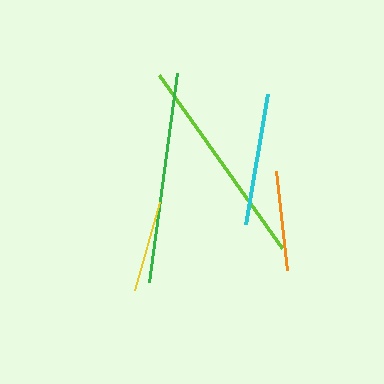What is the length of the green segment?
The green segment is approximately 211 pixels long.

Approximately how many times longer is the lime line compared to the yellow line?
The lime line is approximately 2.3 times the length of the yellow line.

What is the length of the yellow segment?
The yellow segment is approximately 92 pixels long.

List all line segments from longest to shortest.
From longest to shortest: lime, green, cyan, orange, yellow.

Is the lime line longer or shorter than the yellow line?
The lime line is longer than the yellow line.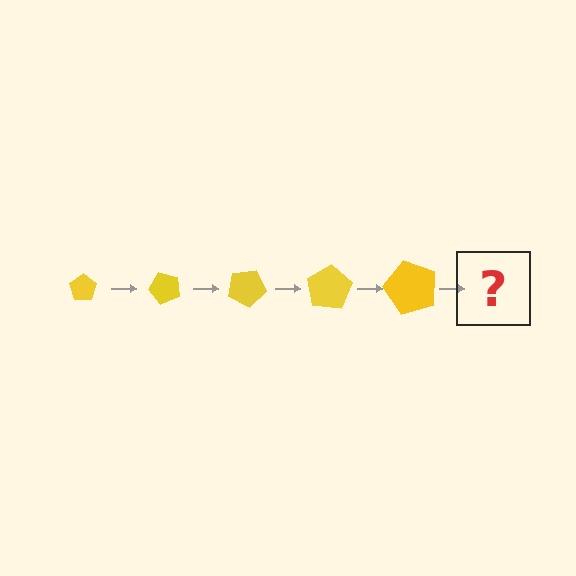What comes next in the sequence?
The next element should be a pentagon, larger than the previous one and rotated 250 degrees from the start.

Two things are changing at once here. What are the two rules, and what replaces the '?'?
The two rules are that the pentagon grows larger each step and it rotates 50 degrees each step. The '?' should be a pentagon, larger than the previous one and rotated 250 degrees from the start.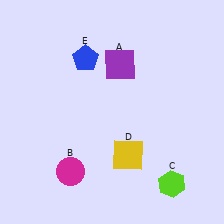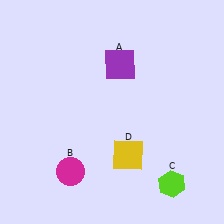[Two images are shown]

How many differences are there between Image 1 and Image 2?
There is 1 difference between the two images.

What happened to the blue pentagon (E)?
The blue pentagon (E) was removed in Image 2. It was in the top-left area of Image 1.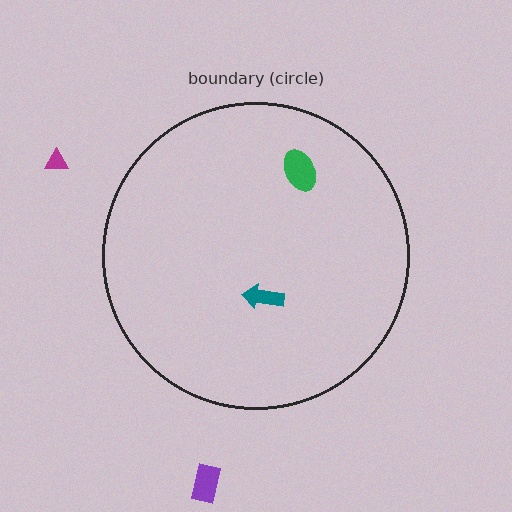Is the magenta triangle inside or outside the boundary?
Outside.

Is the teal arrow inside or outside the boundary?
Inside.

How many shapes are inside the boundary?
2 inside, 2 outside.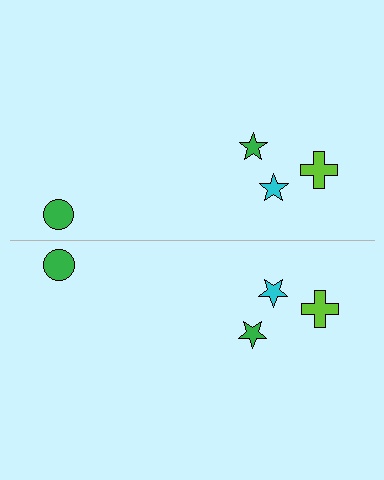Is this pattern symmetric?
Yes, this pattern has bilateral (reflection) symmetry.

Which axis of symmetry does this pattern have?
The pattern has a horizontal axis of symmetry running through the center of the image.